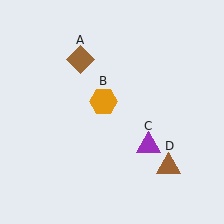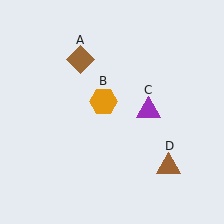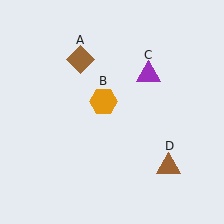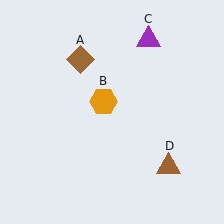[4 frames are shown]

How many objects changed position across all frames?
1 object changed position: purple triangle (object C).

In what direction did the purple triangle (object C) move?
The purple triangle (object C) moved up.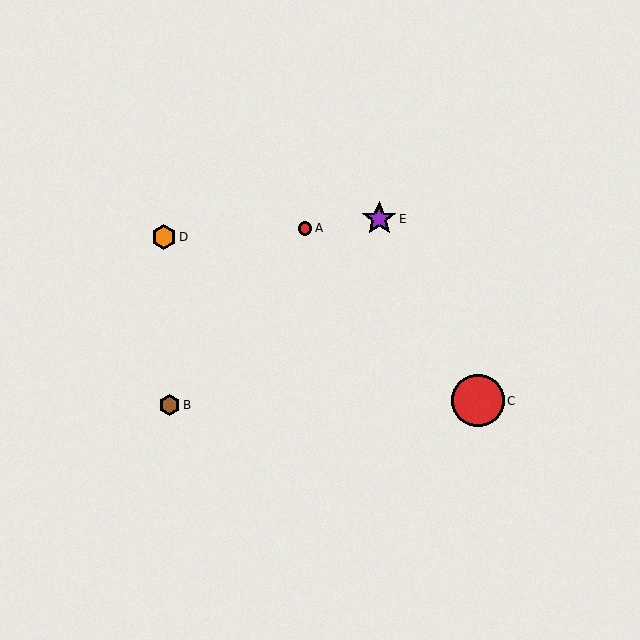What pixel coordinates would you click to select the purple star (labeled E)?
Click at (379, 219) to select the purple star E.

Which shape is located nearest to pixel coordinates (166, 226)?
The orange hexagon (labeled D) at (164, 237) is nearest to that location.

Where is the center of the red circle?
The center of the red circle is at (305, 228).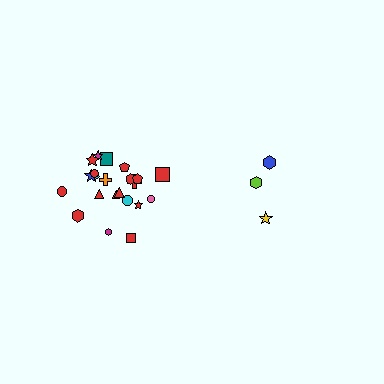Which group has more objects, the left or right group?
The left group.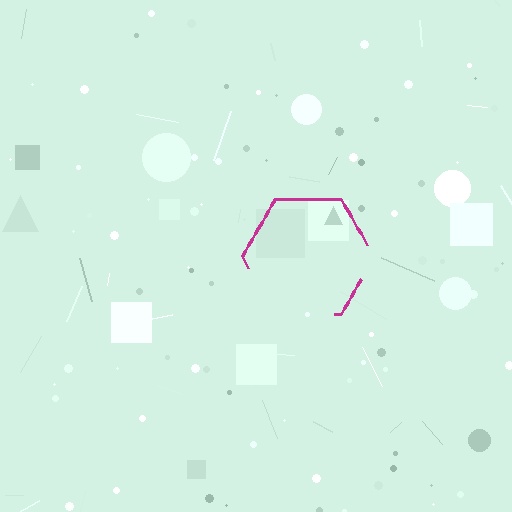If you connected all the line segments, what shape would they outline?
They would outline a hexagon.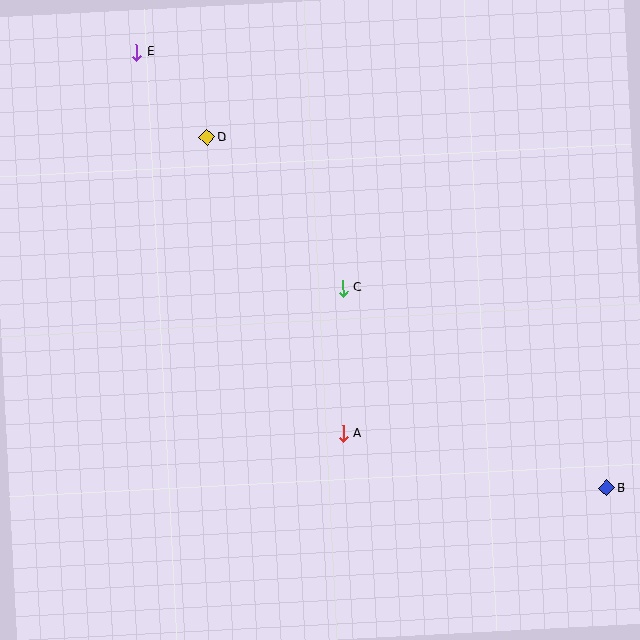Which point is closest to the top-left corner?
Point E is closest to the top-left corner.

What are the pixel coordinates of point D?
Point D is at (207, 137).